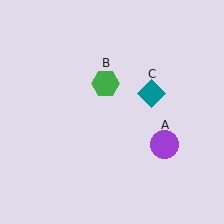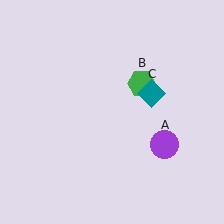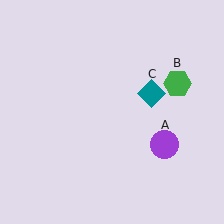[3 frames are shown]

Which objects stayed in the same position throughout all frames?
Purple circle (object A) and teal diamond (object C) remained stationary.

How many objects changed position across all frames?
1 object changed position: green hexagon (object B).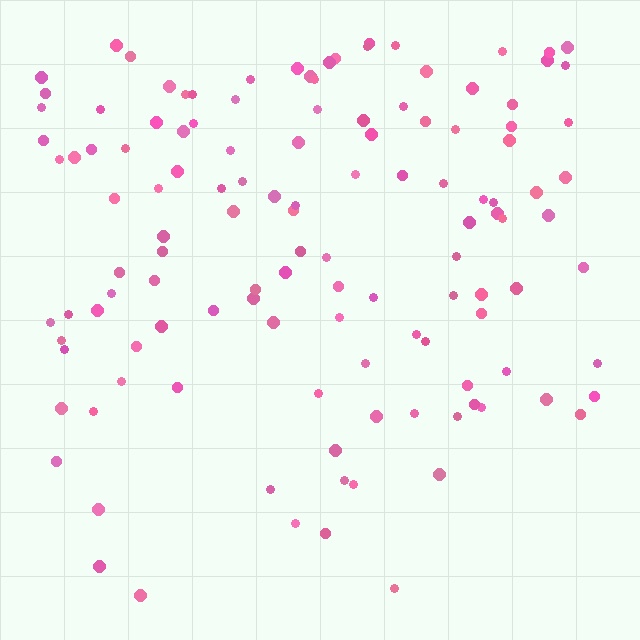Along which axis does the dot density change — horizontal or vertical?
Vertical.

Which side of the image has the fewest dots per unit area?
The bottom.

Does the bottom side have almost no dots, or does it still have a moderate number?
Still a moderate number, just noticeably fewer than the top.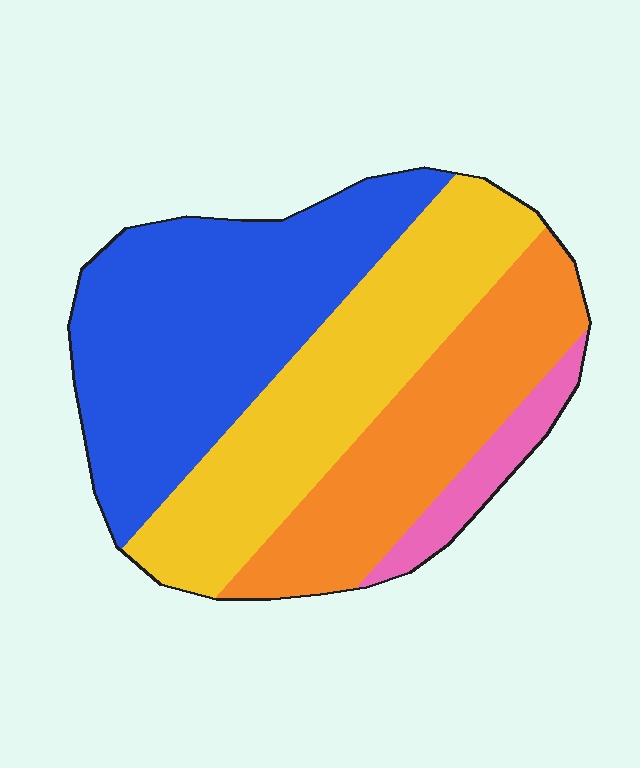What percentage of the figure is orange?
Orange covers roughly 25% of the figure.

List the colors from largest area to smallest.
From largest to smallest: blue, yellow, orange, pink.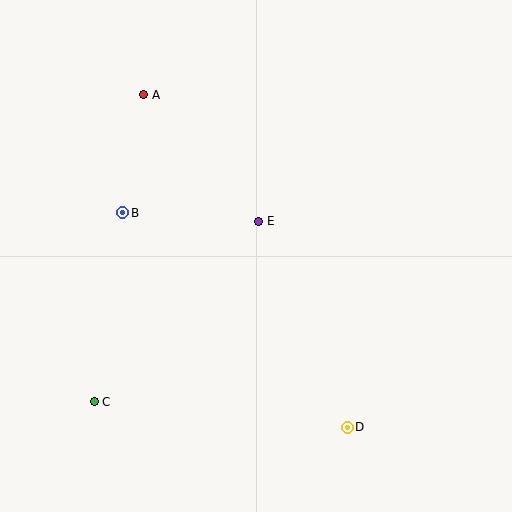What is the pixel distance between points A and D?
The distance between A and D is 390 pixels.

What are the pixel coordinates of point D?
Point D is at (347, 427).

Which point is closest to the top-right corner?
Point E is closest to the top-right corner.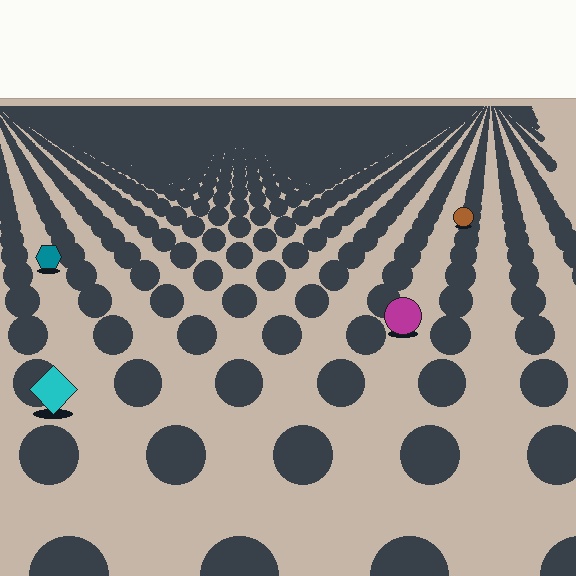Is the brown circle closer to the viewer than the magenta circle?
No. The magenta circle is closer — you can tell from the texture gradient: the ground texture is coarser near it.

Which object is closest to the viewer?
The cyan diamond is closest. The texture marks near it are larger and more spread out.